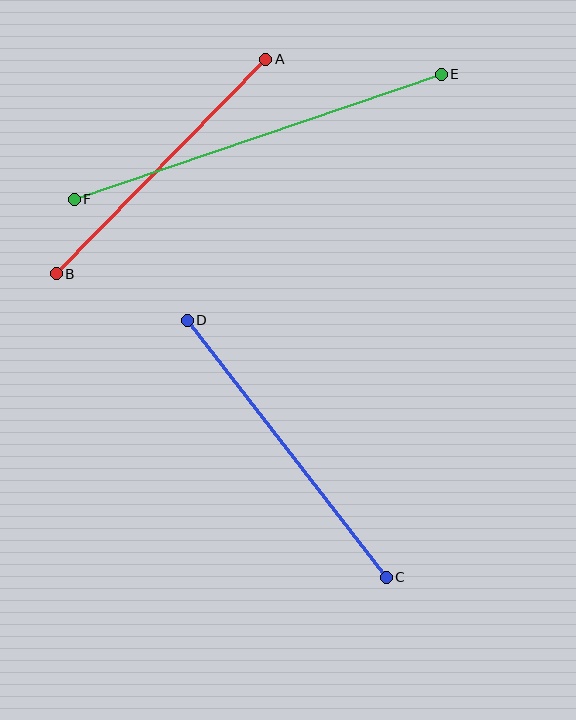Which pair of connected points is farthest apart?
Points E and F are farthest apart.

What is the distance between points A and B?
The distance is approximately 300 pixels.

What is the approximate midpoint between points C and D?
The midpoint is at approximately (287, 449) pixels.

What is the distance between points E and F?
The distance is approximately 388 pixels.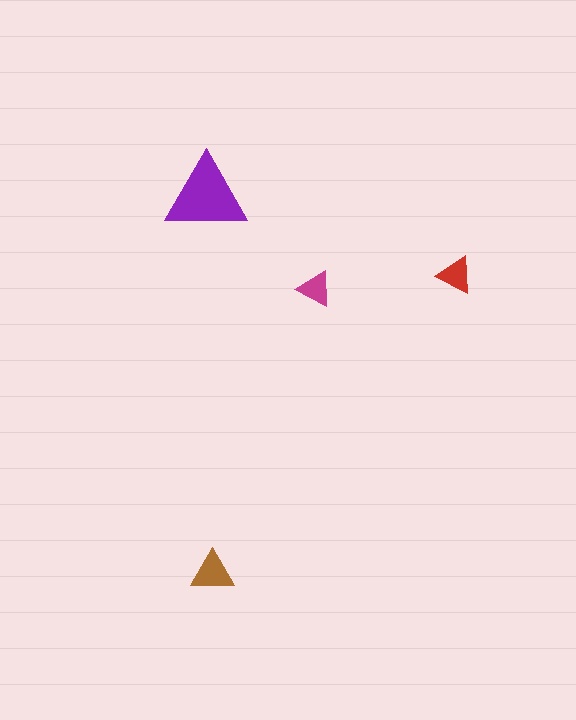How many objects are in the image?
There are 4 objects in the image.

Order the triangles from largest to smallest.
the purple one, the brown one, the red one, the magenta one.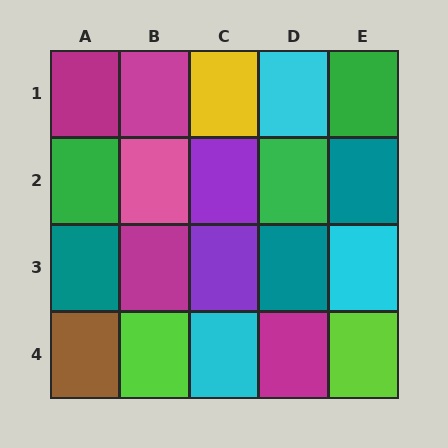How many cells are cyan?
3 cells are cyan.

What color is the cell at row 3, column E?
Cyan.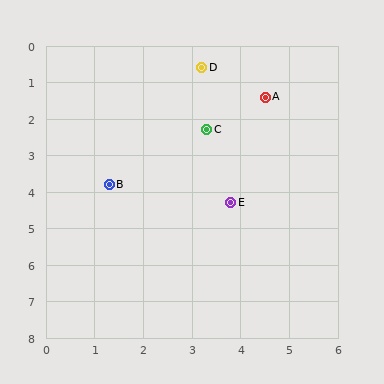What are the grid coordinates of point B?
Point B is at approximately (1.3, 3.8).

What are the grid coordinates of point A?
Point A is at approximately (4.5, 1.4).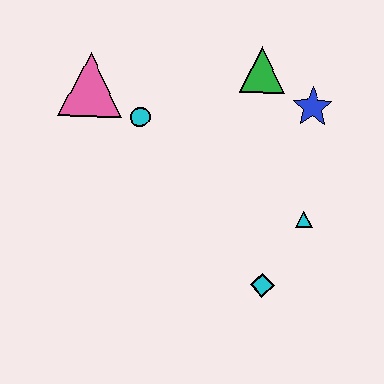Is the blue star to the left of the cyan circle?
No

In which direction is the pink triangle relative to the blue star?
The pink triangle is to the left of the blue star.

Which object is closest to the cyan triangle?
The cyan diamond is closest to the cyan triangle.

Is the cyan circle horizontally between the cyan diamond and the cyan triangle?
No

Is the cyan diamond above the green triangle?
No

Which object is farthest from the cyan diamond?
The pink triangle is farthest from the cyan diamond.